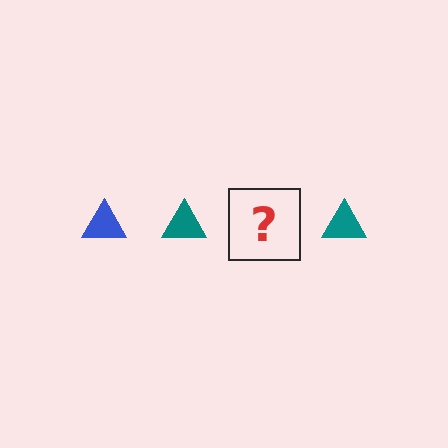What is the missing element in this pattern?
The missing element is a blue triangle.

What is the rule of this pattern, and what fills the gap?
The rule is that the pattern cycles through blue, teal triangles. The gap should be filled with a blue triangle.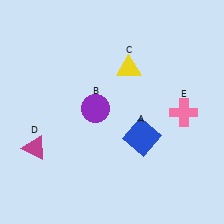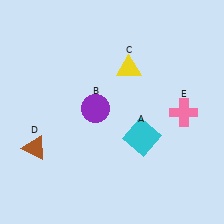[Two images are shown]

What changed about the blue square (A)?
In Image 1, A is blue. In Image 2, it changed to cyan.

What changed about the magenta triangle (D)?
In Image 1, D is magenta. In Image 2, it changed to brown.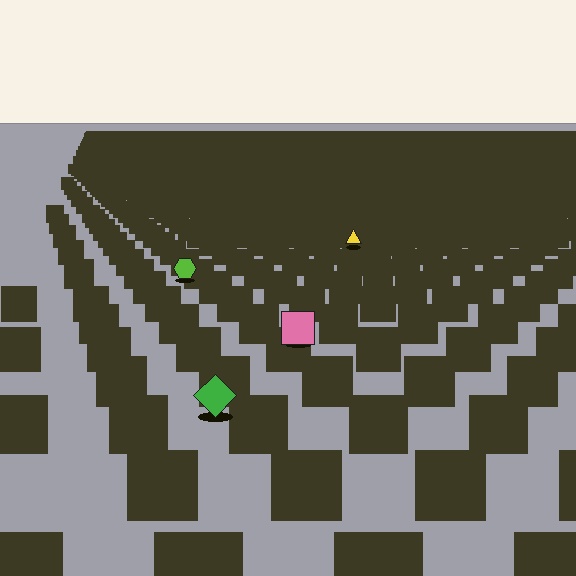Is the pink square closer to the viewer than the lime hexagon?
Yes. The pink square is closer — you can tell from the texture gradient: the ground texture is coarser near it.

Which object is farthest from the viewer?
The yellow triangle is farthest from the viewer. It appears smaller and the ground texture around it is denser.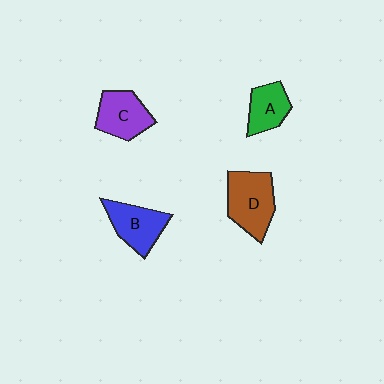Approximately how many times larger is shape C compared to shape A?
Approximately 1.3 times.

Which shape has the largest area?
Shape D (brown).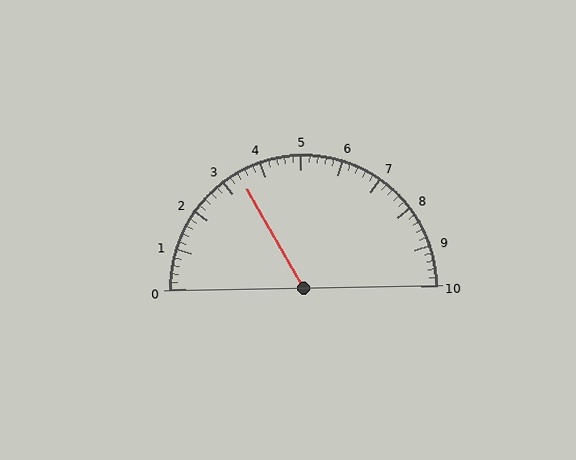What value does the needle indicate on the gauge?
The needle indicates approximately 3.4.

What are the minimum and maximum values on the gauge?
The gauge ranges from 0 to 10.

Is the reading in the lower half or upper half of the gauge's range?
The reading is in the lower half of the range (0 to 10).